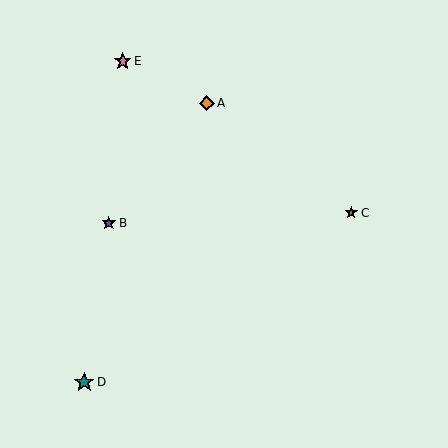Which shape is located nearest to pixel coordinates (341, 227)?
The brown star (labeled C) at (351, 213) is nearest to that location.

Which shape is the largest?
The teal star (labeled D) is the largest.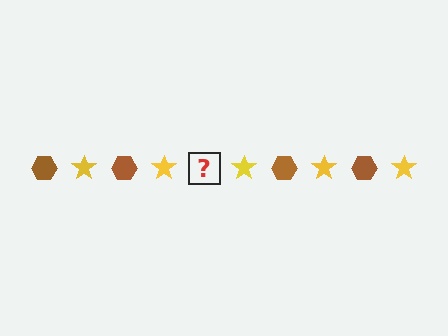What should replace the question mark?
The question mark should be replaced with a brown hexagon.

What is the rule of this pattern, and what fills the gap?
The rule is that the pattern alternates between brown hexagon and yellow star. The gap should be filled with a brown hexagon.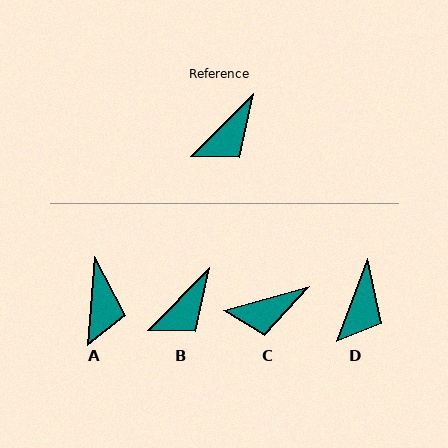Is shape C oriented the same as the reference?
No, it is off by about 30 degrees.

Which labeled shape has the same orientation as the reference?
B.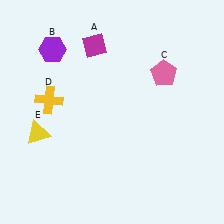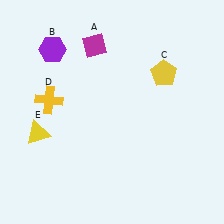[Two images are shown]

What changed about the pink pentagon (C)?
In Image 1, C is pink. In Image 2, it changed to yellow.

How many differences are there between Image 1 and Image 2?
There is 1 difference between the two images.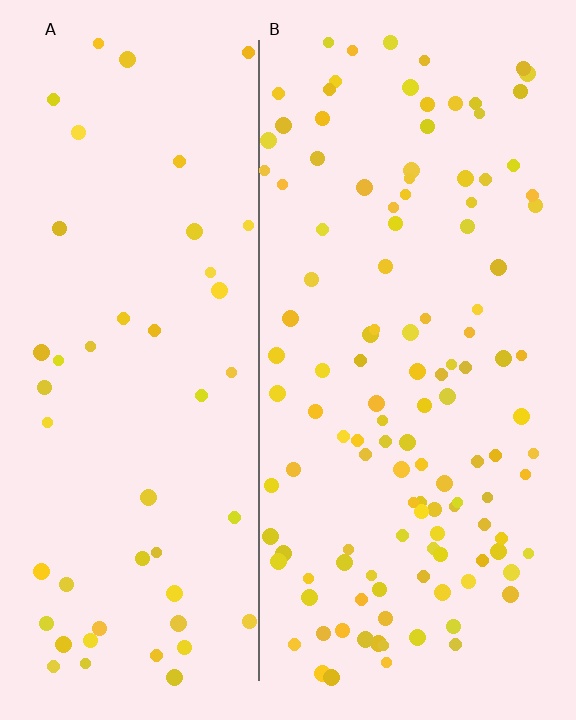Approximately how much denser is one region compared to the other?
Approximately 2.5× — region B over region A.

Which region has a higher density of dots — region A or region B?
B (the right).